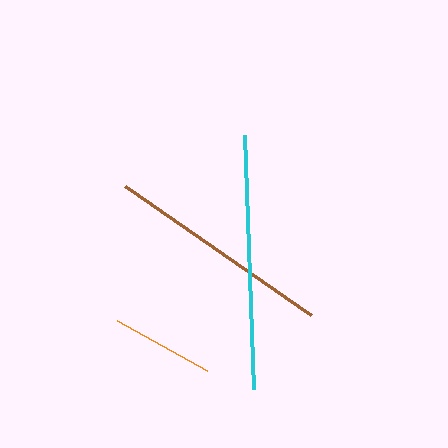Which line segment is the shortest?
The orange line is the shortest at approximately 104 pixels.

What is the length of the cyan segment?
The cyan segment is approximately 254 pixels long.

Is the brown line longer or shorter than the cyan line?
The cyan line is longer than the brown line.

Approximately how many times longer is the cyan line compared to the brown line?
The cyan line is approximately 1.1 times the length of the brown line.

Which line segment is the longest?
The cyan line is the longest at approximately 254 pixels.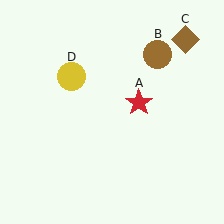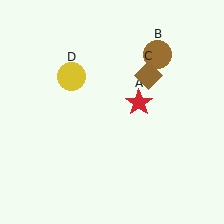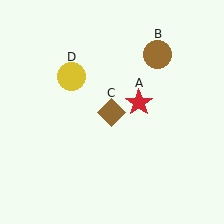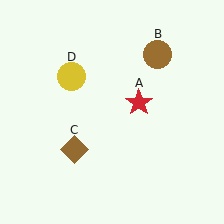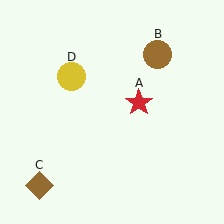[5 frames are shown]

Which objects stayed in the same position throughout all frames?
Red star (object A) and brown circle (object B) and yellow circle (object D) remained stationary.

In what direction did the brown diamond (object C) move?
The brown diamond (object C) moved down and to the left.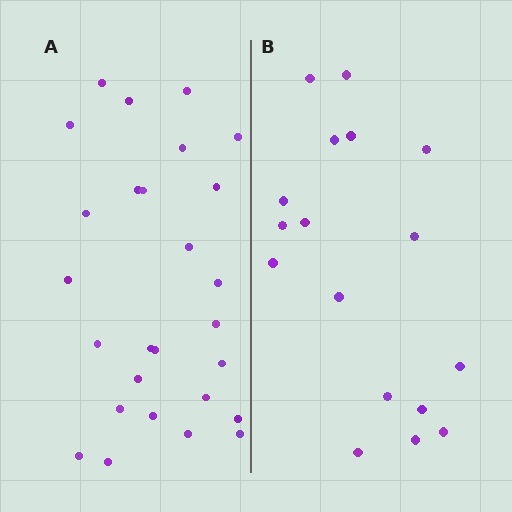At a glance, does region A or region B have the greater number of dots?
Region A (the left region) has more dots.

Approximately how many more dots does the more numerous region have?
Region A has roughly 10 or so more dots than region B.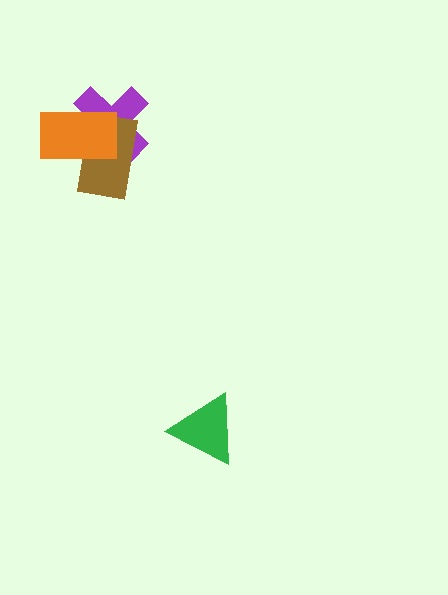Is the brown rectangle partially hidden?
Yes, it is partially covered by another shape.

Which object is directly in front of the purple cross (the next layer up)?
The brown rectangle is directly in front of the purple cross.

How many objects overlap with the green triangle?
0 objects overlap with the green triangle.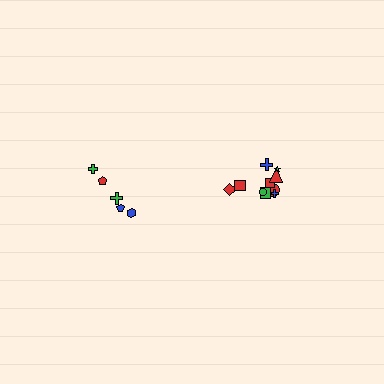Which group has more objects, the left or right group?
The right group.